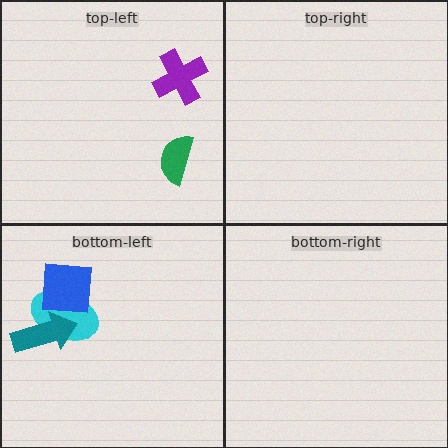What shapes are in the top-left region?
The green semicircle, the purple cross.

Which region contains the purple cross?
The top-left region.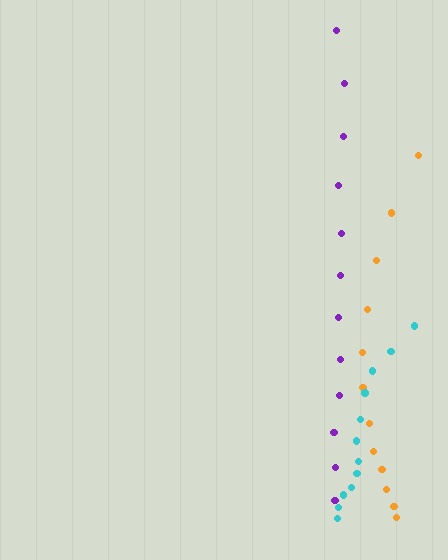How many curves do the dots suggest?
There are 3 distinct paths.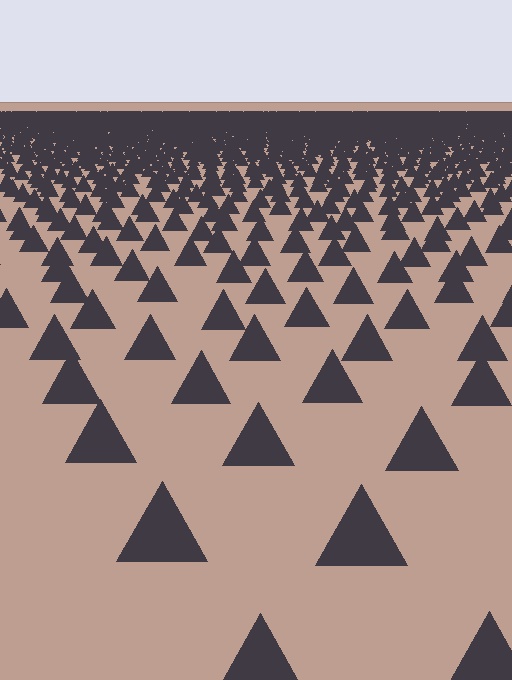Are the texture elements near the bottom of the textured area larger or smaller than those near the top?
Larger. Near the bottom, elements are closer to the viewer and appear at a bigger on-screen size.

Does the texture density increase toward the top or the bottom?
Density increases toward the top.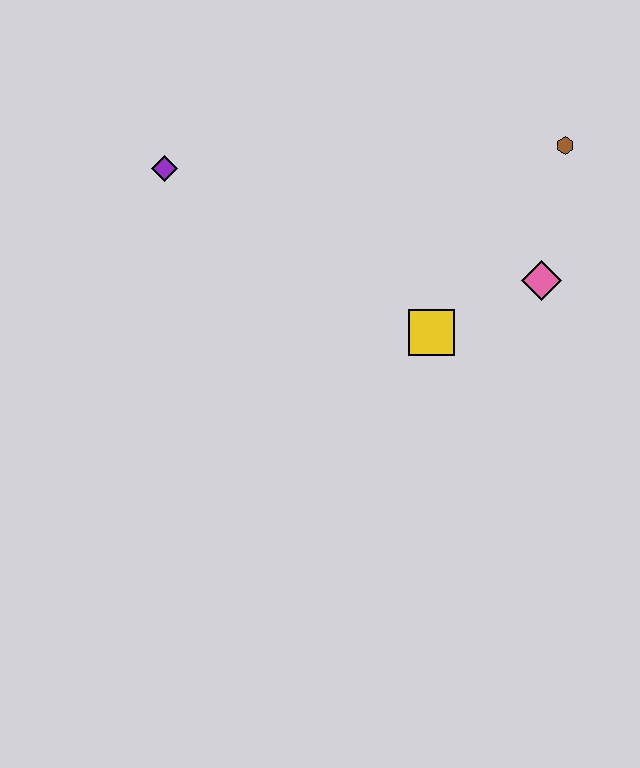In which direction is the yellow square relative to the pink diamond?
The yellow square is to the left of the pink diamond.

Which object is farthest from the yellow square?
The purple diamond is farthest from the yellow square.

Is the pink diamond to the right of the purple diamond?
Yes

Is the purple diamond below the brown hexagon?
Yes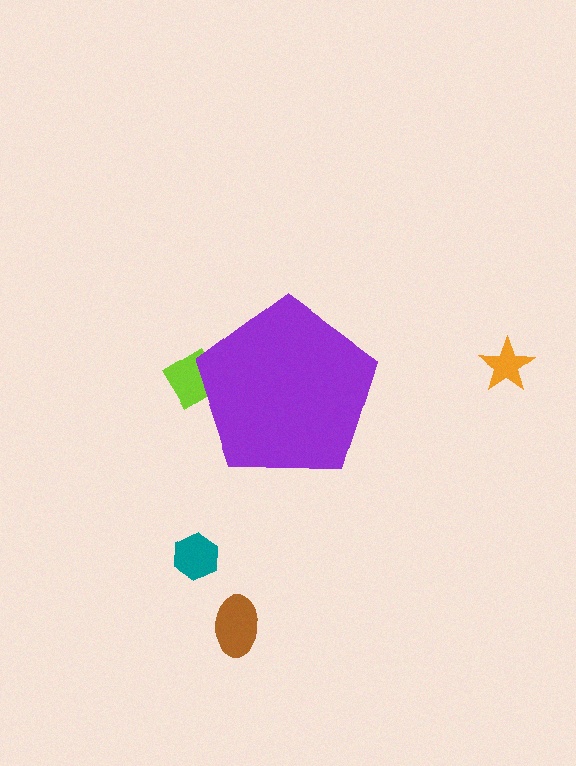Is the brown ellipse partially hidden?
No, the brown ellipse is fully visible.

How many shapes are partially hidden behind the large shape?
1 shape is partially hidden.